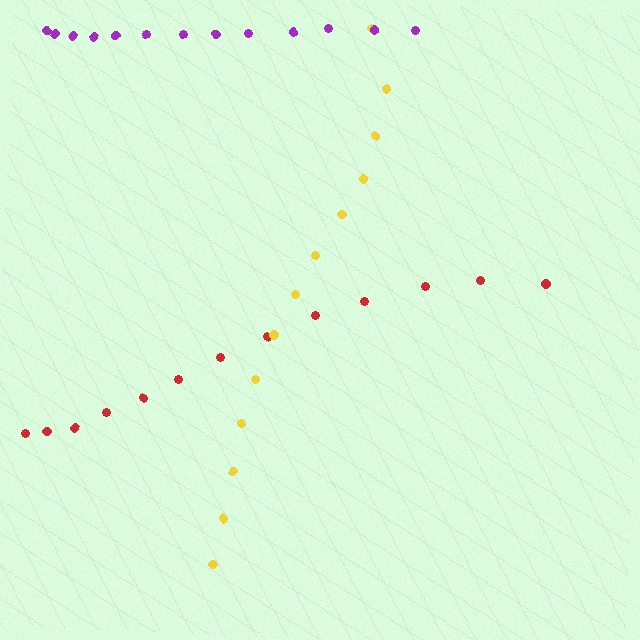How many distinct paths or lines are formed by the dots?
There are 3 distinct paths.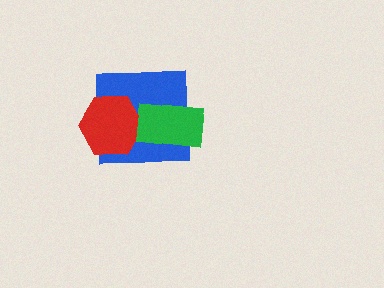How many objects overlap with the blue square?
2 objects overlap with the blue square.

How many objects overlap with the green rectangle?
1 object overlaps with the green rectangle.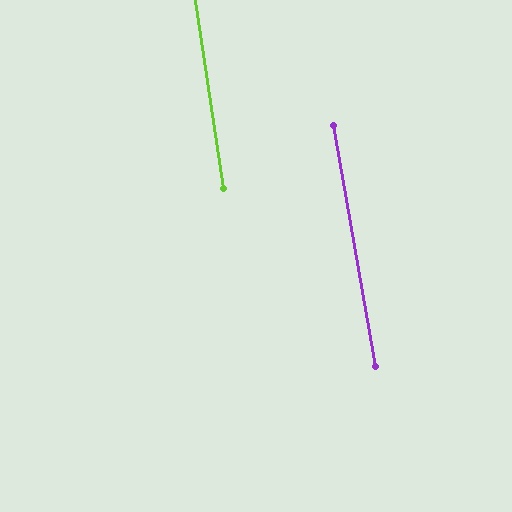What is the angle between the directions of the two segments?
Approximately 1 degree.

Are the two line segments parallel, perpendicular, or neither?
Parallel — their directions differ by only 1.4°.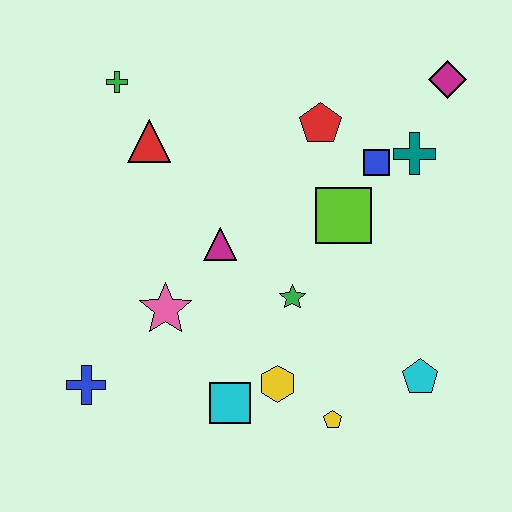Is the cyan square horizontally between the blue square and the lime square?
No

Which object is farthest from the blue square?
The blue cross is farthest from the blue square.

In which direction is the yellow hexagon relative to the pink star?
The yellow hexagon is to the right of the pink star.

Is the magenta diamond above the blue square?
Yes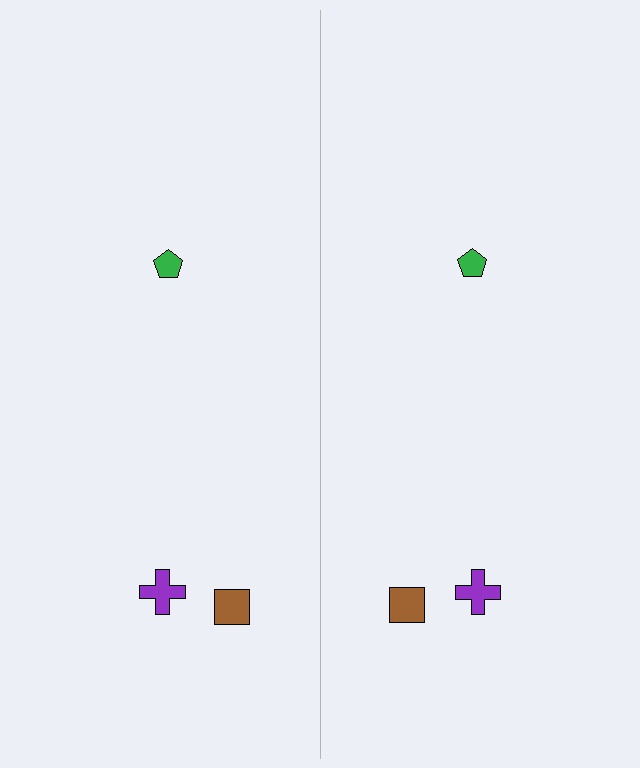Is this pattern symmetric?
Yes, this pattern has bilateral (reflection) symmetry.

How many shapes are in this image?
There are 6 shapes in this image.